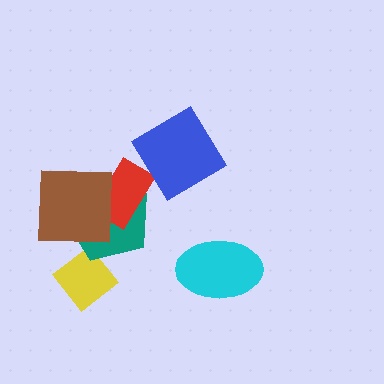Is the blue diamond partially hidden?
No, no other shape covers it.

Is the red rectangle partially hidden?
Yes, it is partially covered by another shape.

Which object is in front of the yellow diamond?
The teal pentagon is in front of the yellow diamond.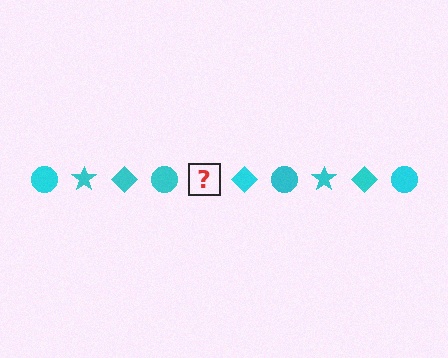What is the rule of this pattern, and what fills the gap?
The rule is that the pattern cycles through circle, star, diamond shapes in cyan. The gap should be filled with a cyan star.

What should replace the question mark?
The question mark should be replaced with a cyan star.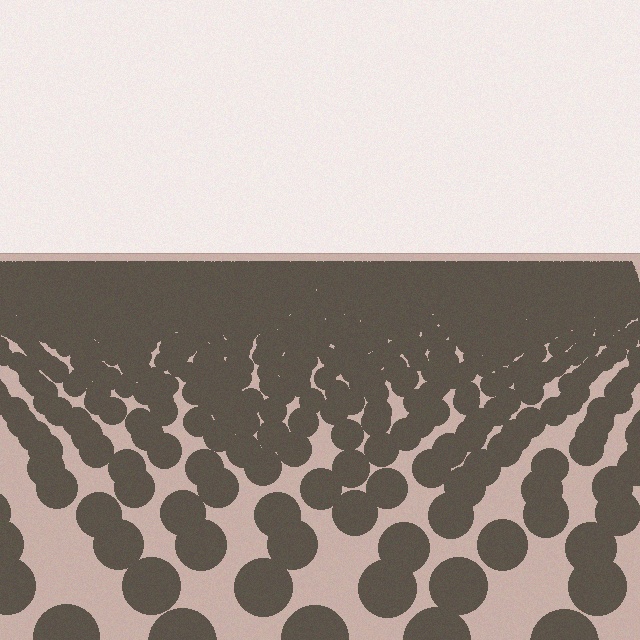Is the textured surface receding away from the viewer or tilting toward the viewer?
The surface is receding away from the viewer. Texture elements get smaller and denser toward the top.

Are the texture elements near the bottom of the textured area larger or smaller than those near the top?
Larger. Near the bottom, elements are closer to the viewer and appear at a bigger on-screen size.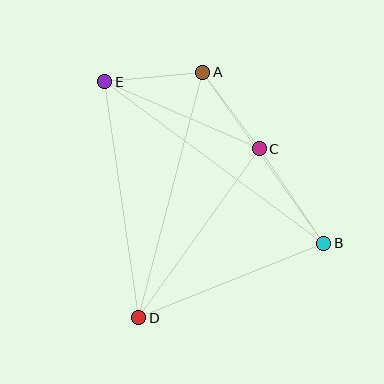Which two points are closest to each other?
Points A and C are closest to each other.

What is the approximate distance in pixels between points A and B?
The distance between A and B is approximately 210 pixels.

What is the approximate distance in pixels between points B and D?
The distance between B and D is approximately 199 pixels.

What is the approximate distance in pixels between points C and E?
The distance between C and E is approximately 168 pixels.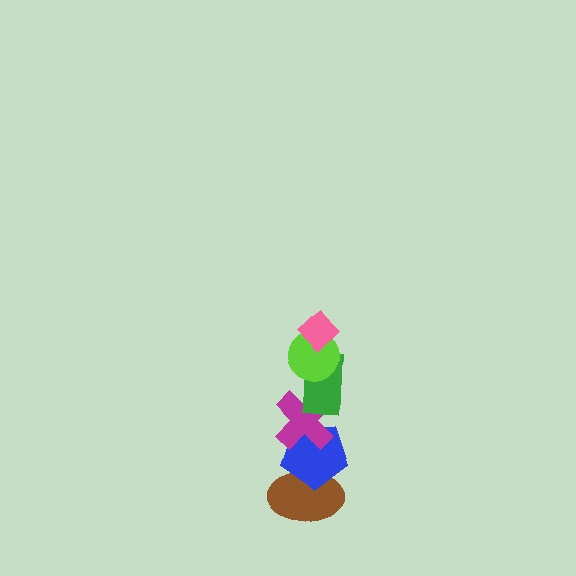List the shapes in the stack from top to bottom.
From top to bottom: the pink diamond, the lime circle, the green rectangle, the magenta cross, the blue pentagon, the brown ellipse.